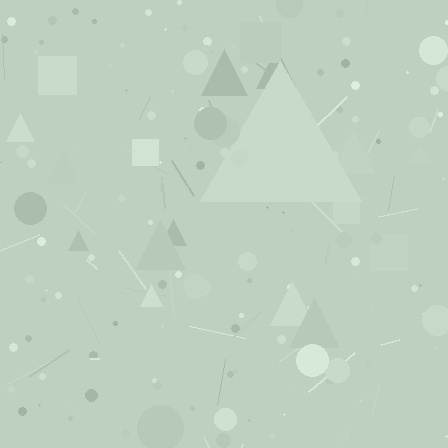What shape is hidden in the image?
A triangle is hidden in the image.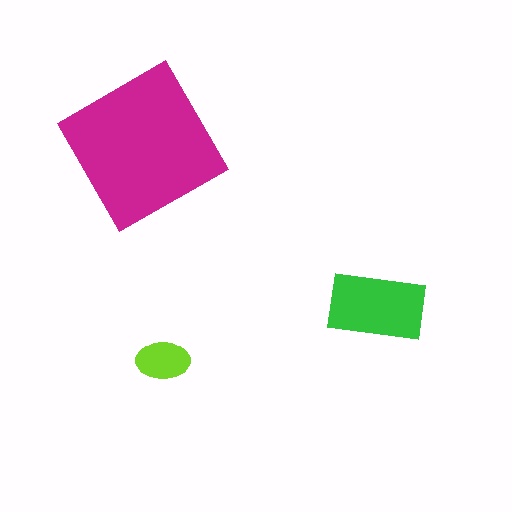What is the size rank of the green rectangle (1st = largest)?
2nd.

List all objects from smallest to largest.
The lime ellipse, the green rectangle, the magenta diamond.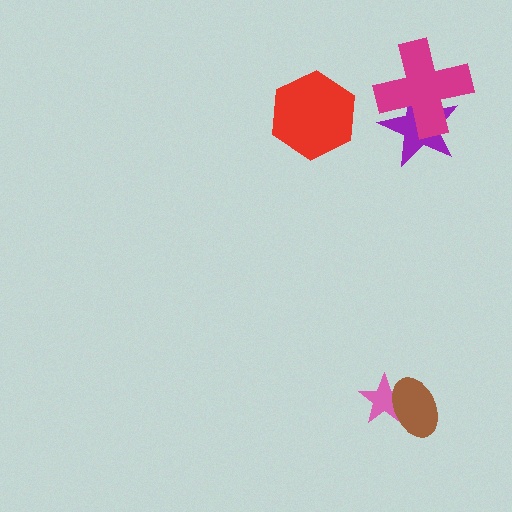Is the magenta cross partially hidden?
No, no other shape covers it.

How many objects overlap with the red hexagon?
0 objects overlap with the red hexagon.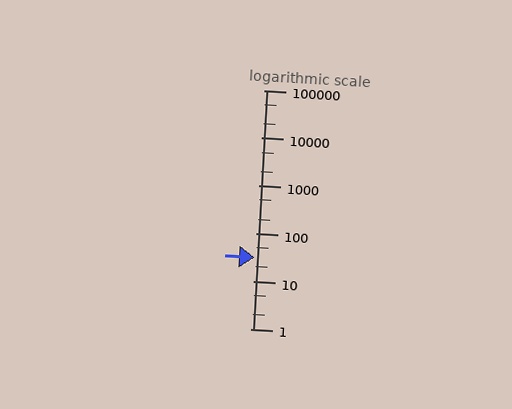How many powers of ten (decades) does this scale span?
The scale spans 5 decades, from 1 to 100000.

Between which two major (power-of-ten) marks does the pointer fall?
The pointer is between 10 and 100.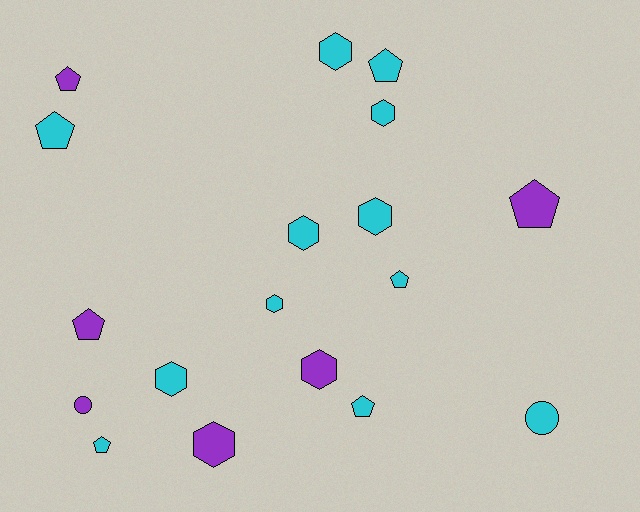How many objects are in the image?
There are 18 objects.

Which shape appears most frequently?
Pentagon, with 8 objects.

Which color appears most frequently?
Cyan, with 12 objects.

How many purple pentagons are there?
There are 3 purple pentagons.